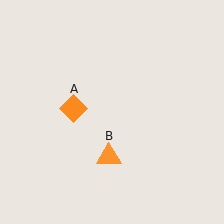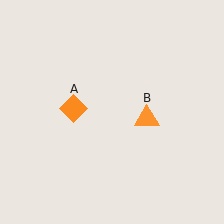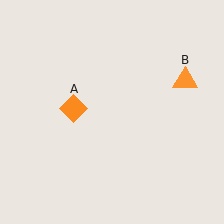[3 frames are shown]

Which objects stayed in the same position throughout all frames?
Orange diamond (object A) remained stationary.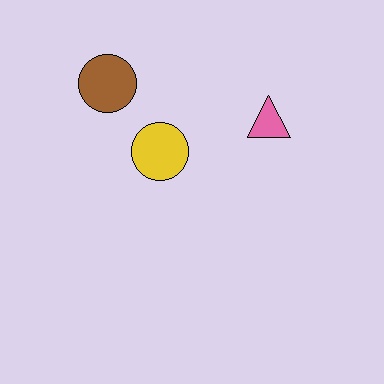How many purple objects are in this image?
There are no purple objects.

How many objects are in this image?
There are 3 objects.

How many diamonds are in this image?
There are no diamonds.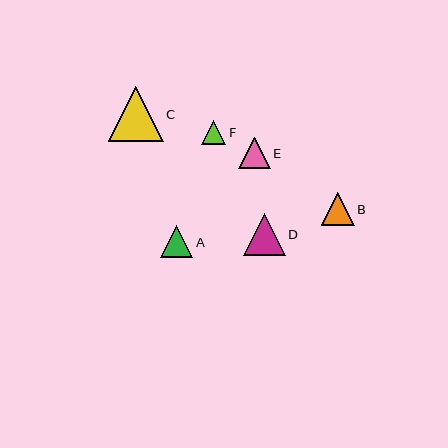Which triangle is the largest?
Triangle C is the largest with a size of approximately 55 pixels.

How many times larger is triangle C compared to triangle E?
Triangle C is approximately 1.8 times the size of triangle E.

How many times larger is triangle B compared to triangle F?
Triangle B is approximately 1.3 times the size of triangle F.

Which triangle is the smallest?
Triangle F is the smallest with a size of approximately 24 pixels.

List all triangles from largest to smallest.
From largest to smallest: C, D, B, A, E, F.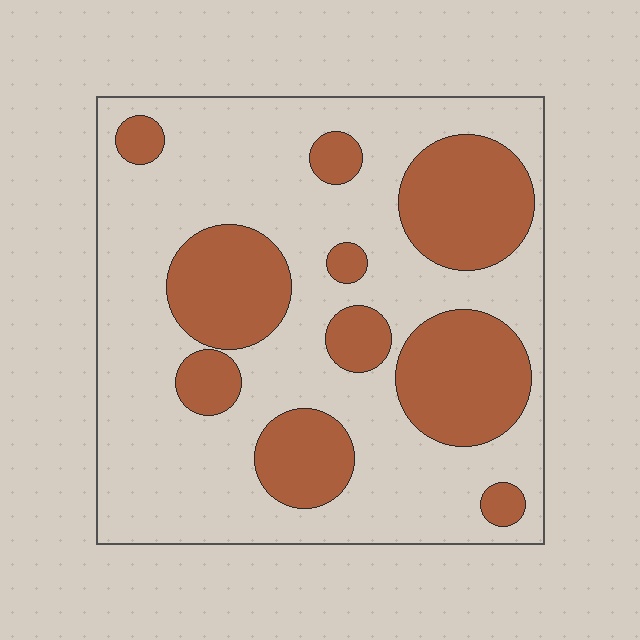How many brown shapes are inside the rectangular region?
10.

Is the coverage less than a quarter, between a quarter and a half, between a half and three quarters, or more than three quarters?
Between a quarter and a half.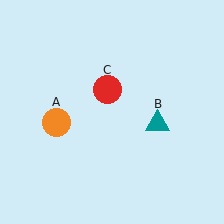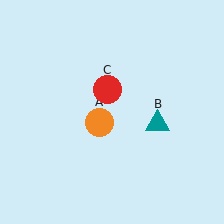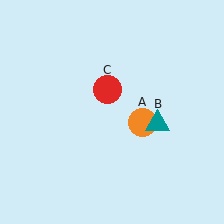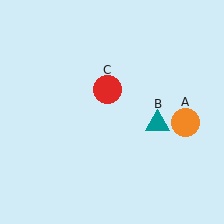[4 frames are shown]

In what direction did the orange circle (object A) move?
The orange circle (object A) moved right.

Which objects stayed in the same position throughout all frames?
Teal triangle (object B) and red circle (object C) remained stationary.